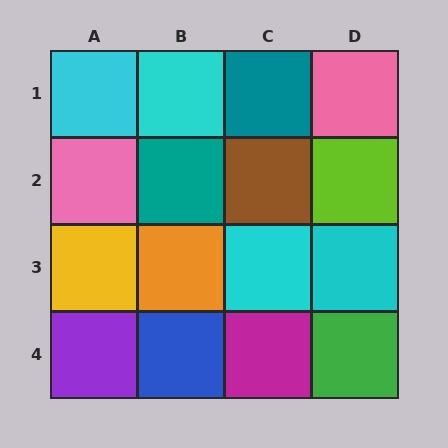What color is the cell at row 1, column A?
Cyan.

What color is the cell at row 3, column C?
Cyan.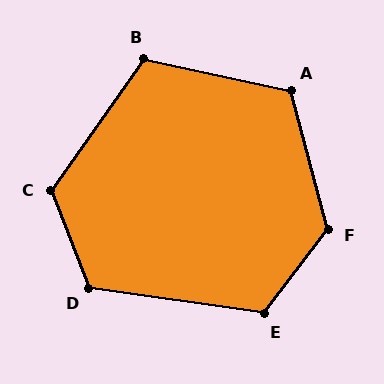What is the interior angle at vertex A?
Approximately 117 degrees (obtuse).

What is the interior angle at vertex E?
Approximately 119 degrees (obtuse).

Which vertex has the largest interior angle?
F, at approximately 128 degrees.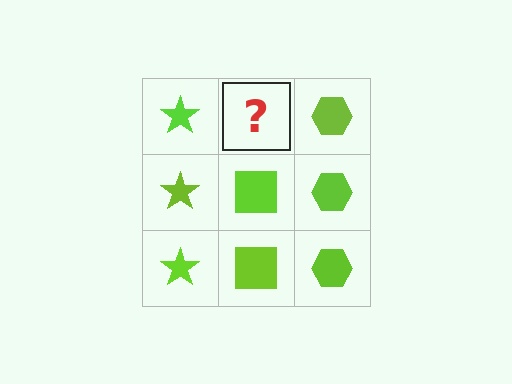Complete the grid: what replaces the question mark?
The question mark should be replaced with a lime square.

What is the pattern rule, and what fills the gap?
The rule is that each column has a consistent shape. The gap should be filled with a lime square.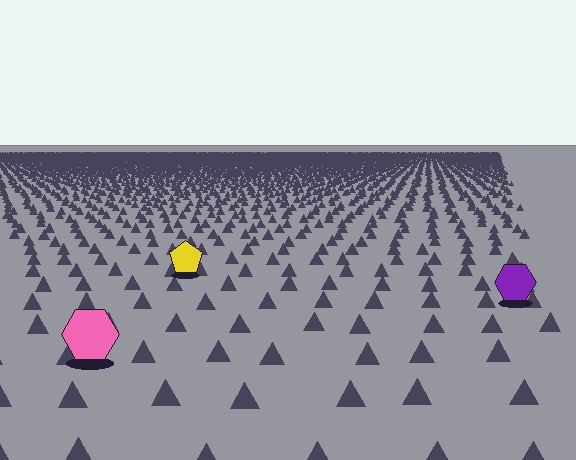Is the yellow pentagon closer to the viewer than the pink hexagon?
No. The pink hexagon is closer — you can tell from the texture gradient: the ground texture is coarser near it.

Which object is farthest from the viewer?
The yellow pentagon is farthest from the viewer. It appears smaller and the ground texture around it is denser.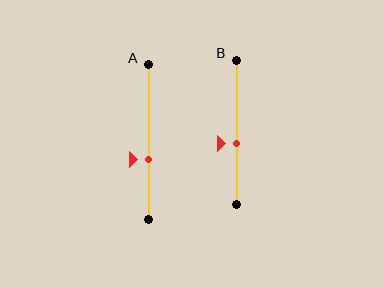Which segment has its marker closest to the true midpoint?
Segment B has its marker closest to the true midpoint.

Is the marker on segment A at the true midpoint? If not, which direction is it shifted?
No, the marker on segment A is shifted downward by about 11% of the segment length.